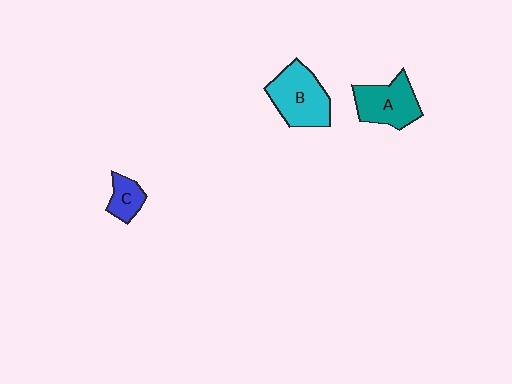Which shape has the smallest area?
Shape C (blue).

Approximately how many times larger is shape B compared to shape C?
Approximately 2.4 times.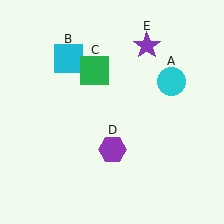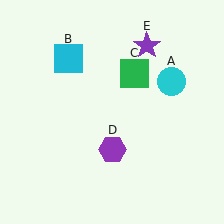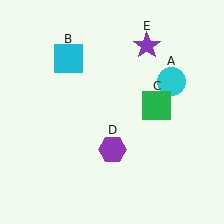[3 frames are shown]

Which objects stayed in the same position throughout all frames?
Cyan circle (object A) and cyan square (object B) and purple hexagon (object D) and purple star (object E) remained stationary.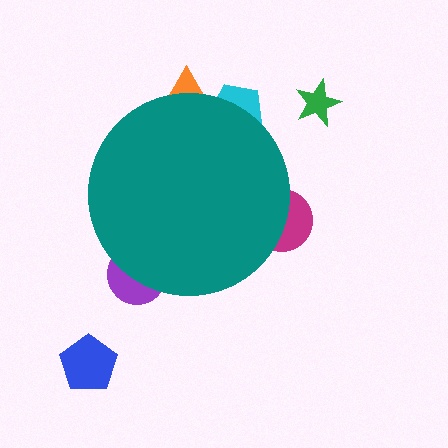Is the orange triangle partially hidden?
Yes, the orange triangle is partially hidden behind the teal circle.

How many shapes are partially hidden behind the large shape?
4 shapes are partially hidden.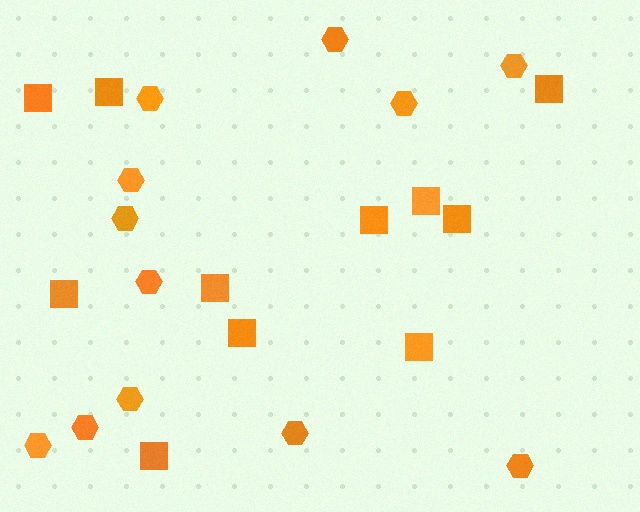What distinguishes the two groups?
There are 2 groups: one group of hexagons (12) and one group of squares (11).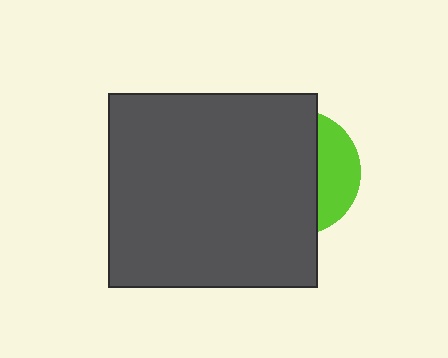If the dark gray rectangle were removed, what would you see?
You would see the complete lime circle.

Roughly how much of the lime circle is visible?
A small part of it is visible (roughly 31%).